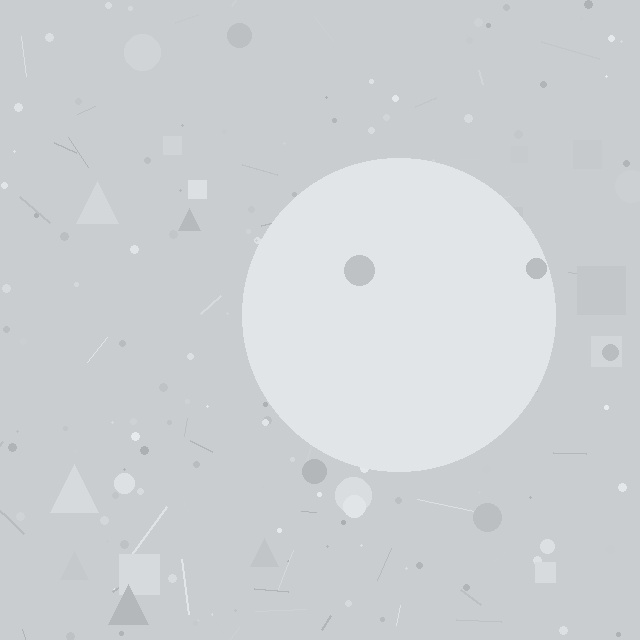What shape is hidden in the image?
A circle is hidden in the image.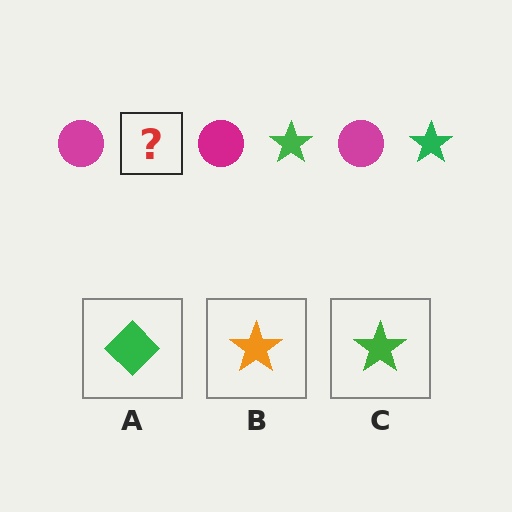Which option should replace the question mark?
Option C.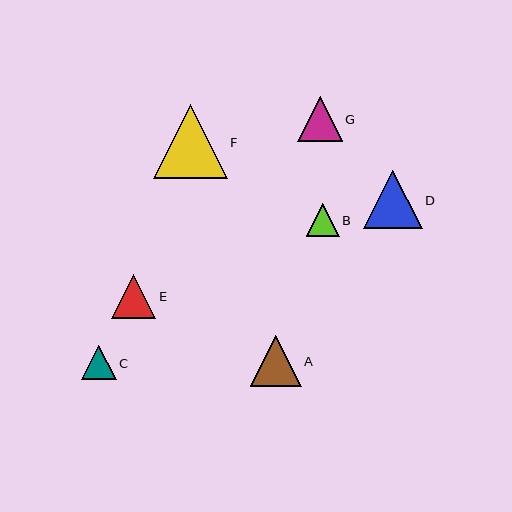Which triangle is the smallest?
Triangle B is the smallest with a size of approximately 33 pixels.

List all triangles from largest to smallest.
From largest to smallest: F, D, A, G, E, C, B.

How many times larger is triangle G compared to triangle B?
Triangle G is approximately 1.4 times the size of triangle B.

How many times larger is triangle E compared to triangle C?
Triangle E is approximately 1.3 times the size of triangle C.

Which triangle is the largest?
Triangle F is the largest with a size of approximately 74 pixels.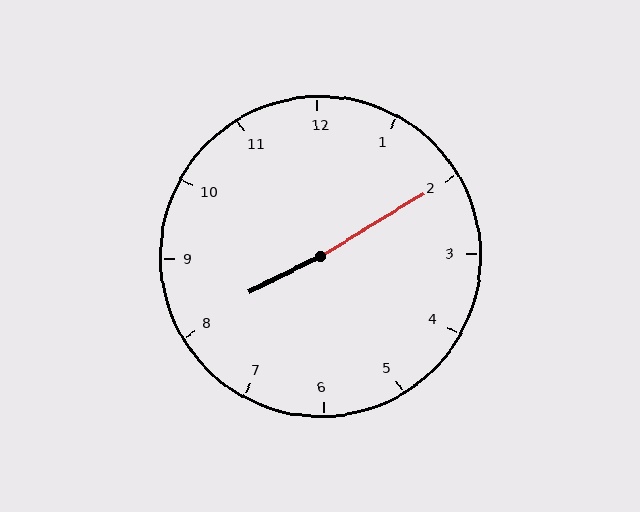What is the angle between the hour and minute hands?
Approximately 175 degrees.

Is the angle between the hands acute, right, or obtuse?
It is obtuse.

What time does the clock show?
8:10.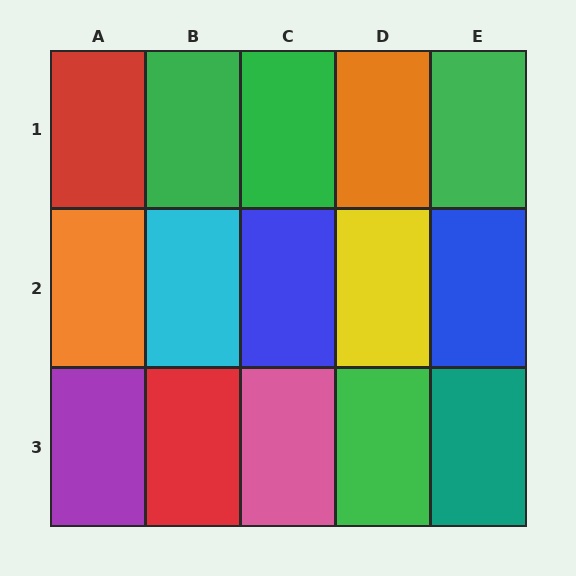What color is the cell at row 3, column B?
Red.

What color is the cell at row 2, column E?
Blue.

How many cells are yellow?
1 cell is yellow.